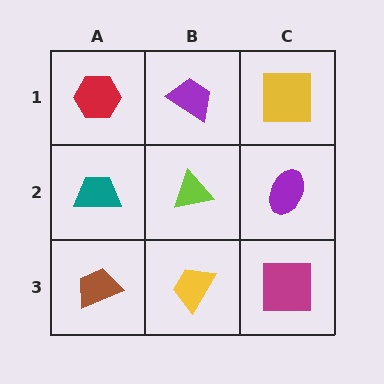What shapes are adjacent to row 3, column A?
A teal trapezoid (row 2, column A), a yellow trapezoid (row 3, column B).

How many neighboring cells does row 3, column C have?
2.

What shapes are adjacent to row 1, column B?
A lime triangle (row 2, column B), a red hexagon (row 1, column A), a yellow square (row 1, column C).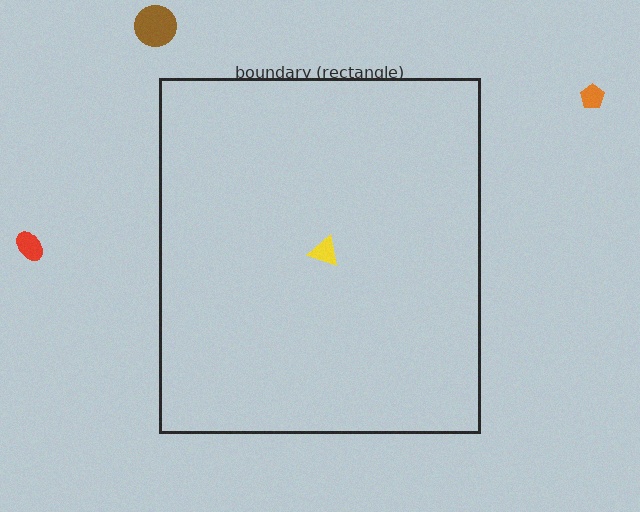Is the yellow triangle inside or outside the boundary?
Inside.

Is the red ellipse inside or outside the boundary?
Outside.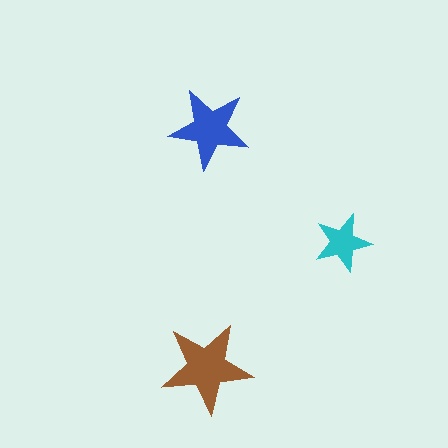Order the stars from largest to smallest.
the brown one, the blue one, the cyan one.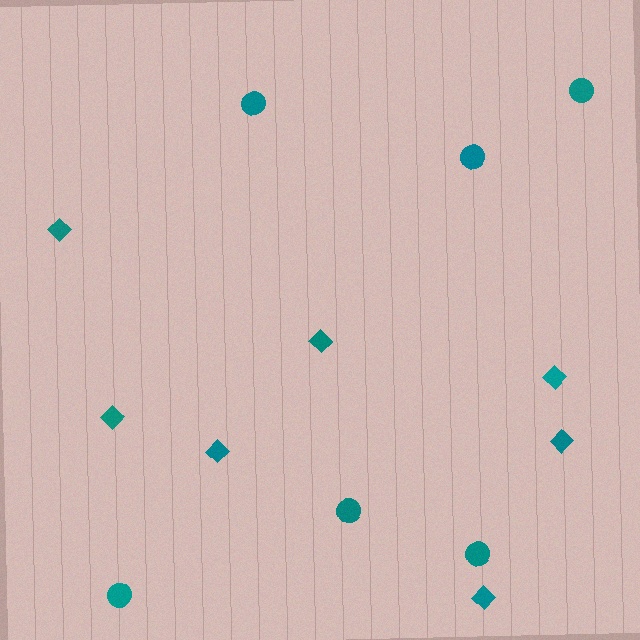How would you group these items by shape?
There are 2 groups: one group of diamonds (7) and one group of circles (6).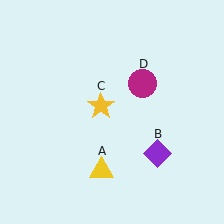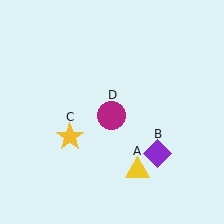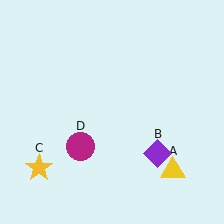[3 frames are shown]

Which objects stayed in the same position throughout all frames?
Purple diamond (object B) remained stationary.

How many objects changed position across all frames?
3 objects changed position: yellow triangle (object A), yellow star (object C), magenta circle (object D).